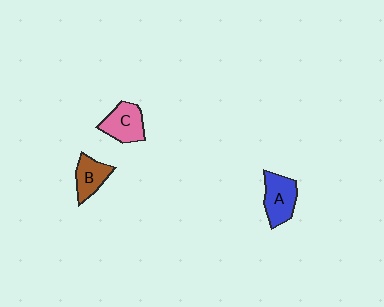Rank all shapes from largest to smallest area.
From largest to smallest: A (blue), C (pink), B (brown).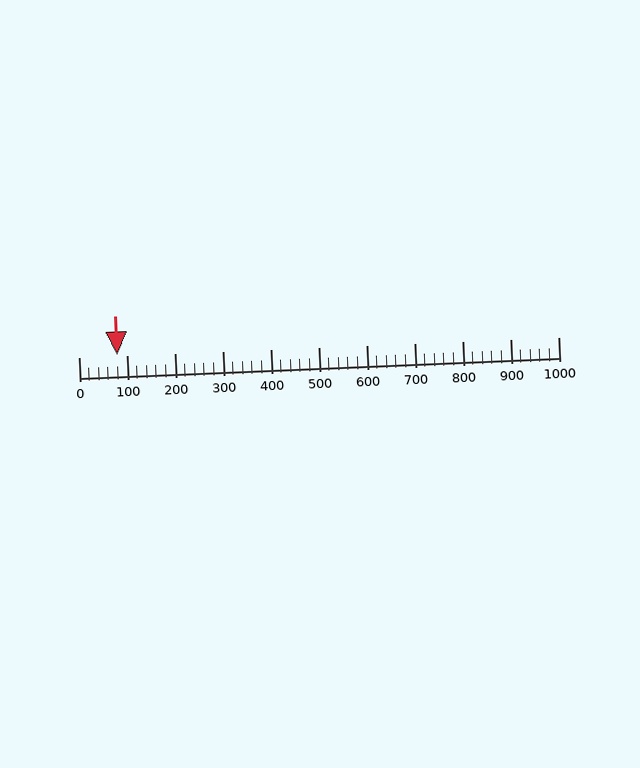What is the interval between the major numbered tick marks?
The major tick marks are spaced 100 units apart.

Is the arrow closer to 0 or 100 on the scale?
The arrow is closer to 100.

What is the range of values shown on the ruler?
The ruler shows values from 0 to 1000.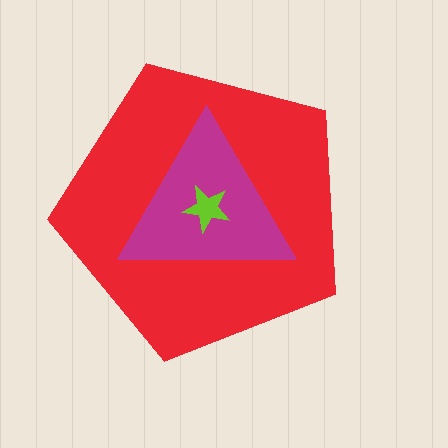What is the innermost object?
The lime star.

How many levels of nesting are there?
3.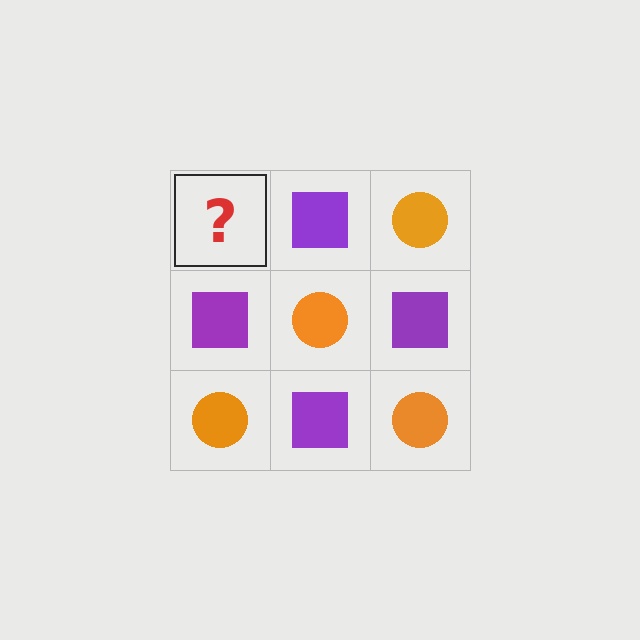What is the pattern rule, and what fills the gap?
The rule is that it alternates orange circle and purple square in a checkerboard pattern. The gap should be filled with an orange circle.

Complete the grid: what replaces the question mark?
The question mark should be replaced with an orange circle.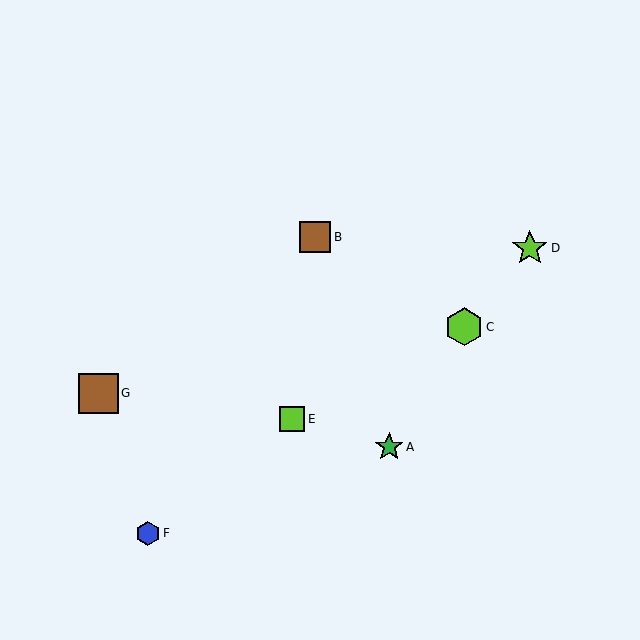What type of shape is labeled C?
Shape C is a lime hexagon.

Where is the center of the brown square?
The center of the brown square is at (98, 393).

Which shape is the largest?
The brown square (labeled G) is the largest.